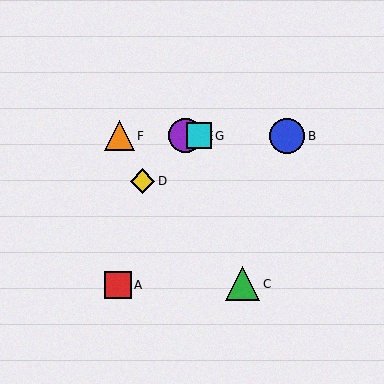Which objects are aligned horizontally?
Objects B, E, F, G are aligned horizontally.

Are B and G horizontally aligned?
Yes, both are at y≈136.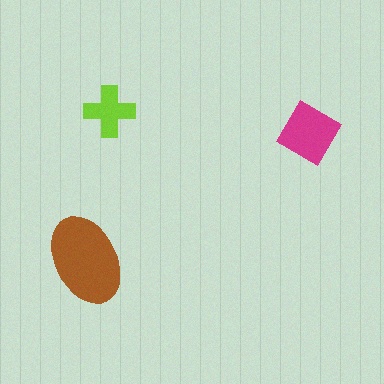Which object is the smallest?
The lime cross.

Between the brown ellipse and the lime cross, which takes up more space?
The brown ellipse.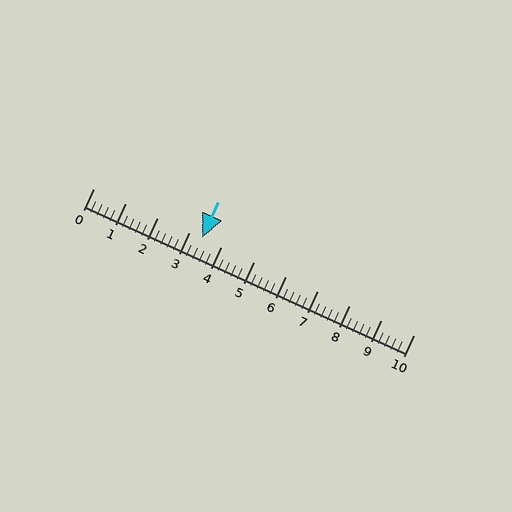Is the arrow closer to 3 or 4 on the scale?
The arrow is closer to 3.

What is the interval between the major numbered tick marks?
The major tick marks are spaced 1 units apart.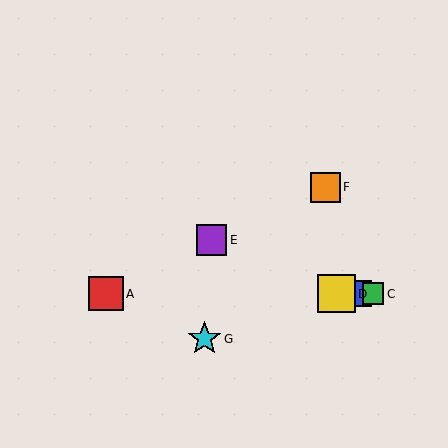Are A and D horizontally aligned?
Yes, both are at y≈294.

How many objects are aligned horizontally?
4 objects (A, B, C, D) are aligned horizontally.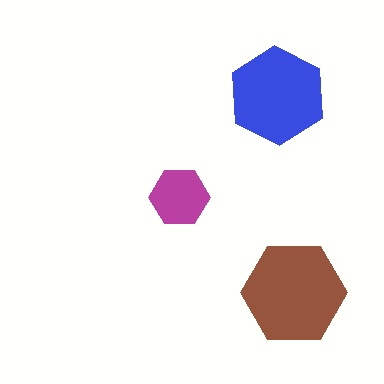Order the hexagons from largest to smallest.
the brown one, the blue one, the magenta one.